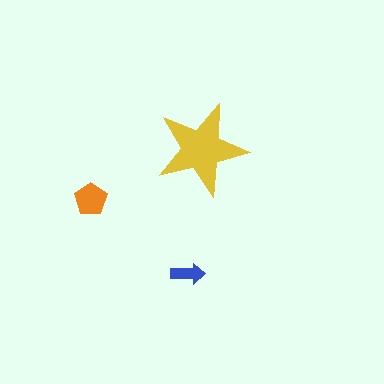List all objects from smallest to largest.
The blue arrow, the orange pentagon, the yellow star.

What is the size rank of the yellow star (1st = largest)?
1st.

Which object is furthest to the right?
The yellow star is rightmost.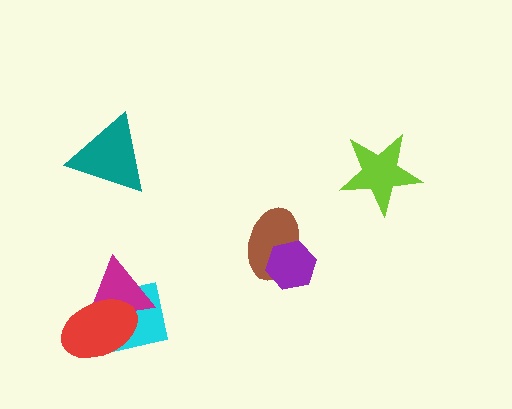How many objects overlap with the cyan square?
2 objects overlap with the cyan square.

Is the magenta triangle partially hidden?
Yes, it is partially covered by another shape.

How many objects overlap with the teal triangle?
0 objects overlap with the teal triangle.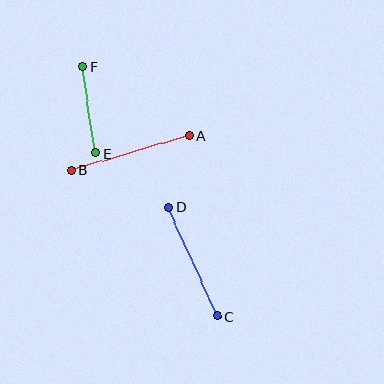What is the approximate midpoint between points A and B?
The midpoint is at approximately (130, 153) pixels.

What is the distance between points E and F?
The distance is approximately 87 pixels.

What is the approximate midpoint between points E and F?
The midpoint is at approximately (89, 110) pixels.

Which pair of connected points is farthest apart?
Points A and B are farthest apart.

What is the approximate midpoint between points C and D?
The midpoint is at approximately (193, 262) pixels.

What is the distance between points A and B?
The distance is approximately 123 pixels.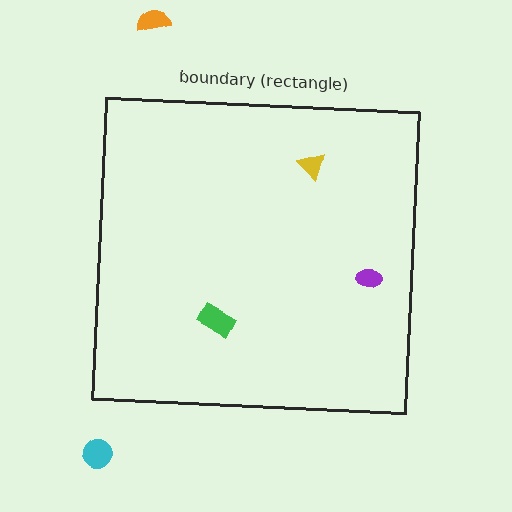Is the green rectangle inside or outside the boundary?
Inside.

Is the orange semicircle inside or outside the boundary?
Outside.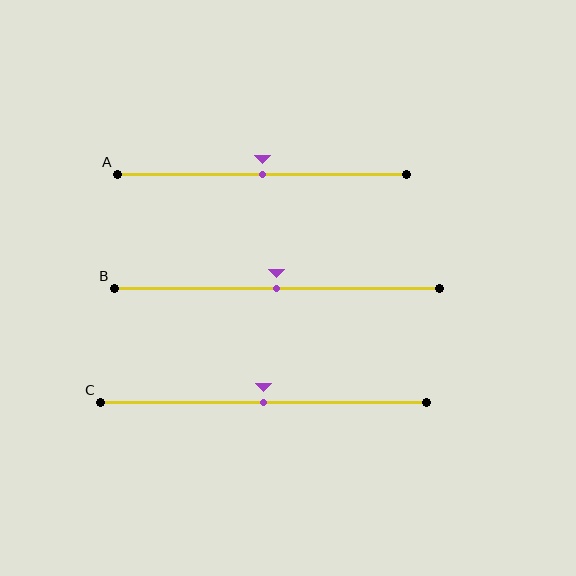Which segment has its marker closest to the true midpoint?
Segment A has its marker closest to the true midpoint.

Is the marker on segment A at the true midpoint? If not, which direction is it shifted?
Yes, the marker on segment A is at the true midpoint.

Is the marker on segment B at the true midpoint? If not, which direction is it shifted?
Yes, the marker on segment B is at the true midpoint.